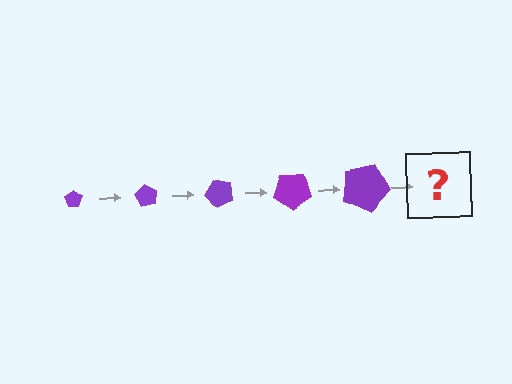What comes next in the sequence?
The next element should be a pentagon, larger than the previous one and rotated 300 degrees from the start.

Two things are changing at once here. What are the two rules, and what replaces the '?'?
The two rules are that the pentagon grows larger each step and it rotates 60 degrees each step. The '?' should be a pentagon, larger than the previous one and rotated 300 degrees from the start.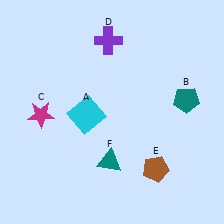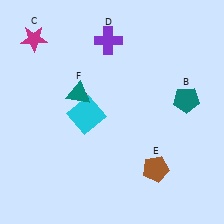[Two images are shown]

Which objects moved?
The objects that moved are: the magenta star (C), the teal triangle (F).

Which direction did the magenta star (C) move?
The magenta star (C) moved up.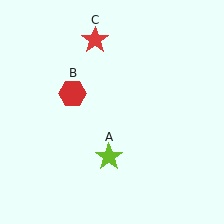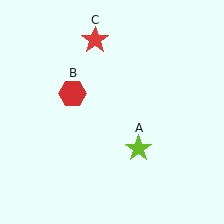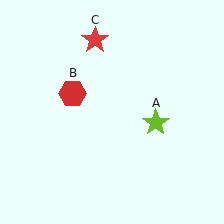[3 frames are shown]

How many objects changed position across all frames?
1 object changed position: lime star (object A).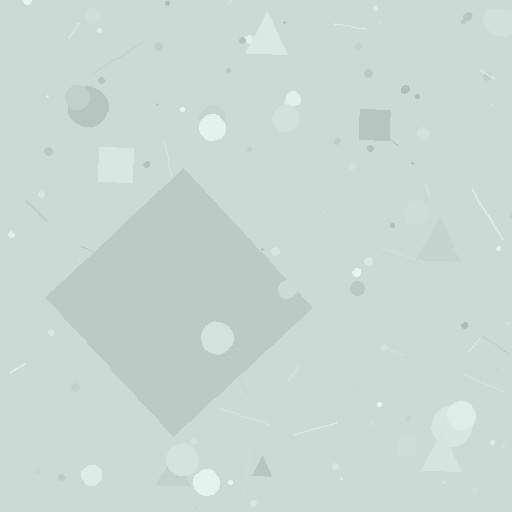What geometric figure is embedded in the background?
A diamond is embedded in the background.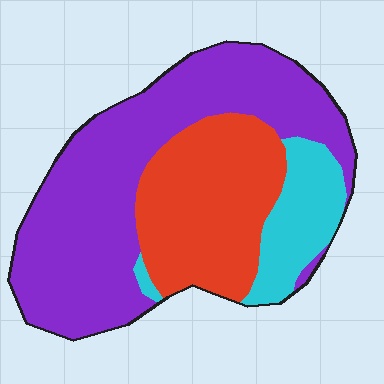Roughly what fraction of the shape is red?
Red covers about 30% of the shape.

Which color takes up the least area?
Cyan, at roughly 15%.